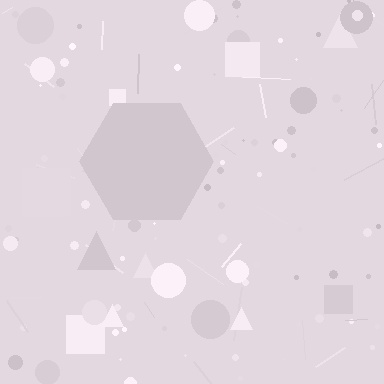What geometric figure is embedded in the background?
A hexagon is embedded in the background.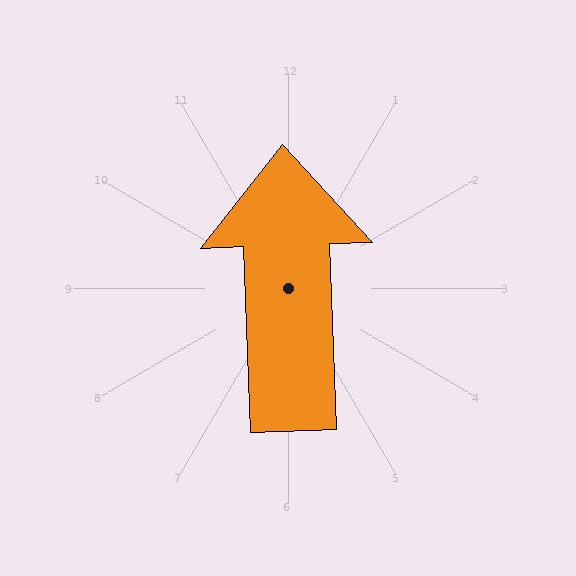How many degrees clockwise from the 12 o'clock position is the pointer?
Approximately 358 degrees.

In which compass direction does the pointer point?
North.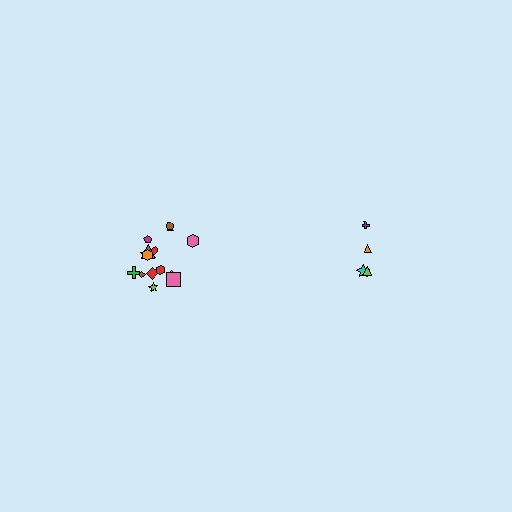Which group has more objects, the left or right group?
The left group.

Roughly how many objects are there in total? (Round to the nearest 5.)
Roughly 20 objects in total.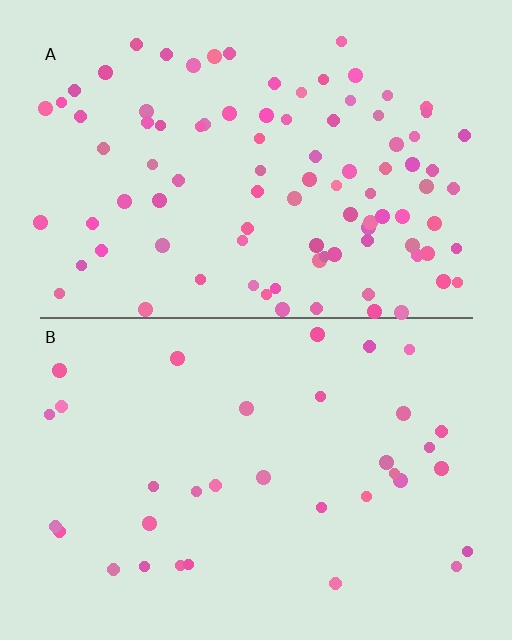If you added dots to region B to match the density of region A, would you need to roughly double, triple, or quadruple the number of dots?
Approximately triple.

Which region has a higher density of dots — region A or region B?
A (the top).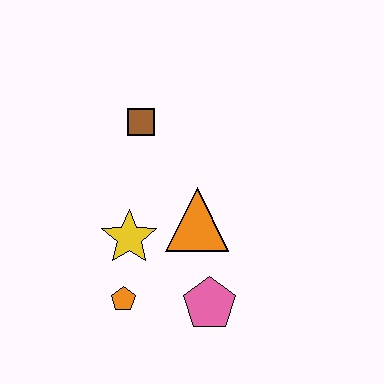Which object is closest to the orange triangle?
The yellow star is closest to the orange triangle.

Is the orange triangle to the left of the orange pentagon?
No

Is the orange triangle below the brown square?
Yes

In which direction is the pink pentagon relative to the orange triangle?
The pink pentagon is below the orange triangle.